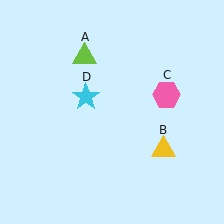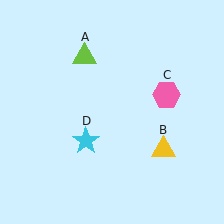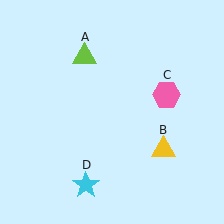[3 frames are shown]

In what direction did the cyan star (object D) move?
The cyan star (object D) moved down.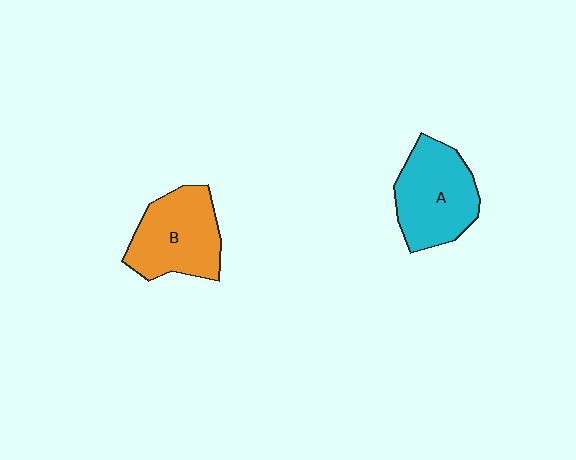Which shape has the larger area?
Shape A (cyan).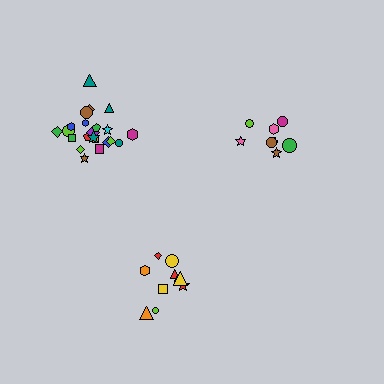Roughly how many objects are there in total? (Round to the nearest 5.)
Roughly 40 objects in total.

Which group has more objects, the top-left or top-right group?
The top-left group.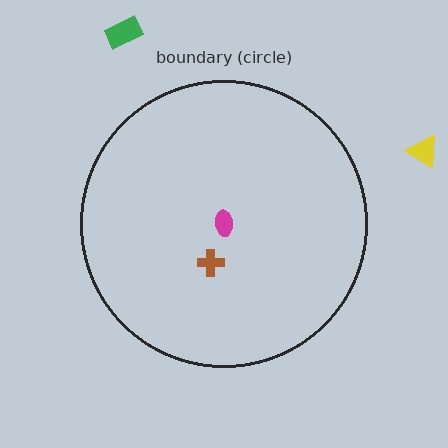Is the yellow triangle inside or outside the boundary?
Outside.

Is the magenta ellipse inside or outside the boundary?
Inside.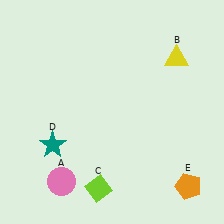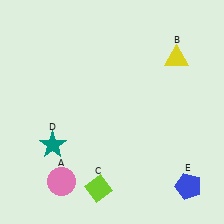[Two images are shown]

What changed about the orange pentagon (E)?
In Image 1, E is orange. In Image 2, it changed to blue.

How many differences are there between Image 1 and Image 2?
There is 1 difference between the two images.